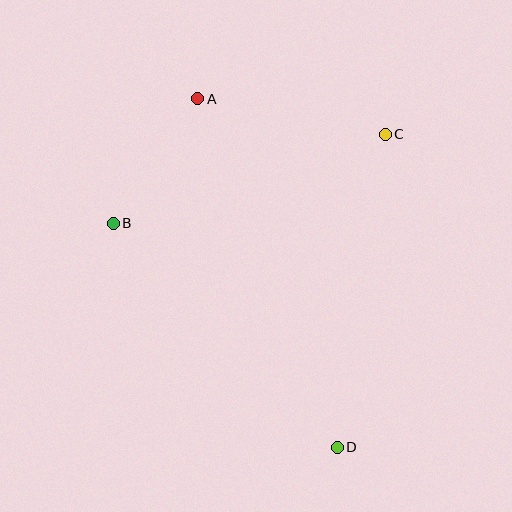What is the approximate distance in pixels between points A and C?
The distance between A and C is approximately 191 pixels.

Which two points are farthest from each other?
Points A and D are farthest from each other.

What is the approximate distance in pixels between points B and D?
The distance between B and D is approximately 317 pixels.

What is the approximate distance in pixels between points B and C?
The distance between B and C is approximately 286 pixels.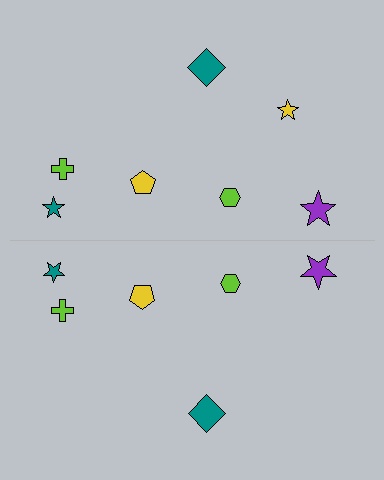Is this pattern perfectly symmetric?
No, the pattern is not perfectly symmetric. A yellow star is missing from the bottom side.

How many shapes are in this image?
There are 13 shapes in this image.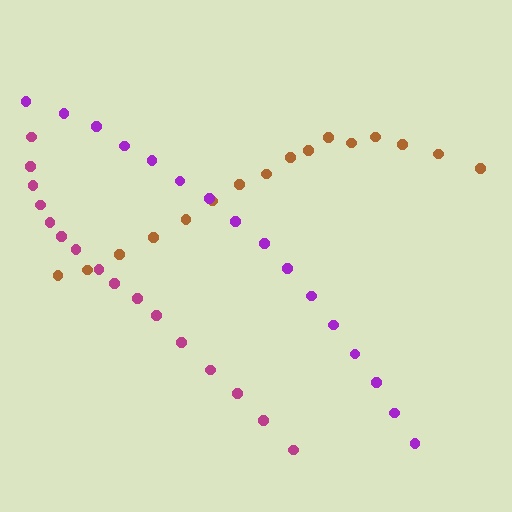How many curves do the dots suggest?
There are 3 distinct paths.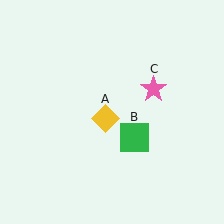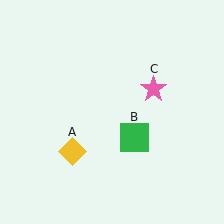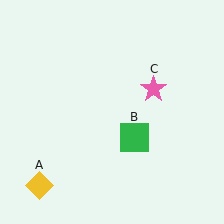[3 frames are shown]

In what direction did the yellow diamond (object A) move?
The yellow diamond (object A) moved down and to the left.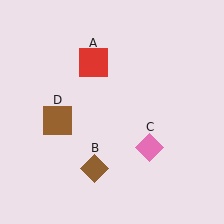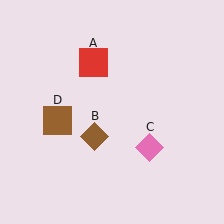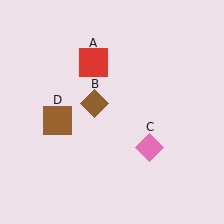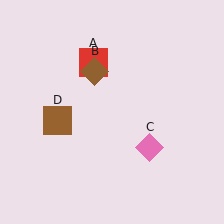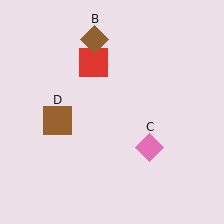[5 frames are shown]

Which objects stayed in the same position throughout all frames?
Red square (object A) and pink diamond (object C) and brown square (object D) remained stationary.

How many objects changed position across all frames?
1 object changed position: brown diamond (object B).